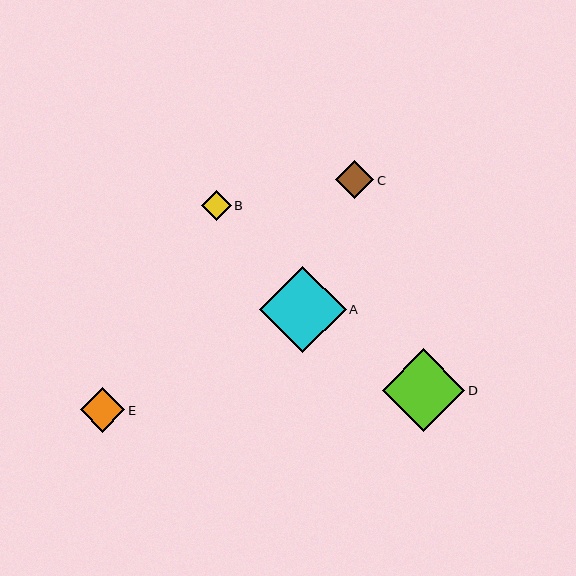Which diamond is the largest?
Diamond A is the largest with a size of approximately 87 pixels.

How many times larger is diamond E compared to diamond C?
Diamond E is approximately 1.2 times the size of diamond C.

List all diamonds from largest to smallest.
From largest to smallest: A, D, E, C, B.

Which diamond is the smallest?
Diamond B is the smallest with a size of approximately 30 pixels.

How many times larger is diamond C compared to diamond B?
Diamond C is approximately 1.2 times the size of diamond B.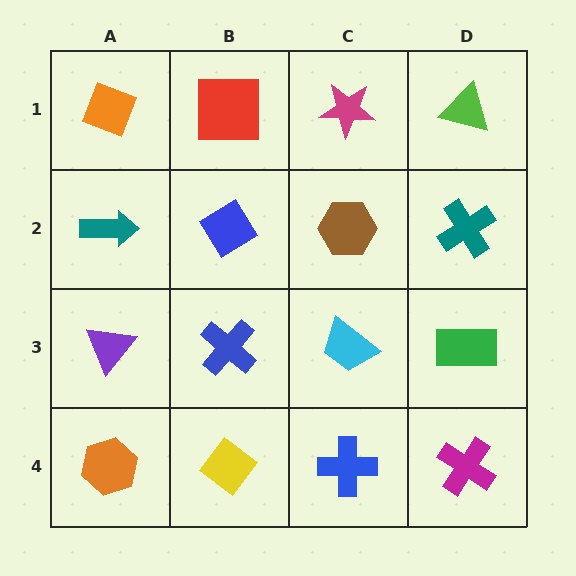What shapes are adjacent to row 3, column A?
A teal arrow (row 2, column A), an orange hexagon (row 4, column A), a blue cross (row 3, column B).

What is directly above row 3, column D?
A teal cross.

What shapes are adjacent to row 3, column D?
A teal cross (row 2, column D), a magenta cross (row 4, column D), a cyan trapezoid (row 3, column C).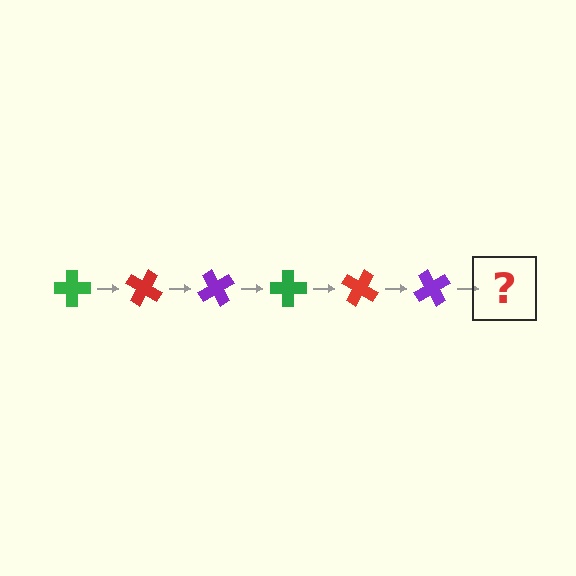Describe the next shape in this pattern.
It should be a green cross, rotated 180 degrees from the start.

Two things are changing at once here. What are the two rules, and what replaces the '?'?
The two rules are that it rotates 30 degrees each step and the color cycles through green, red, and purple. The '?' should be a green cross, rotated 180 degrees from the start.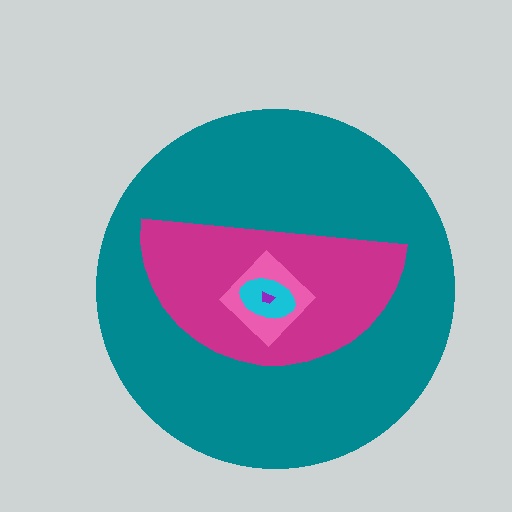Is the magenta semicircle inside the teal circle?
Yes.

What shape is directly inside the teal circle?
The magenta semicircle.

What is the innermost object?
The purple trapezoid.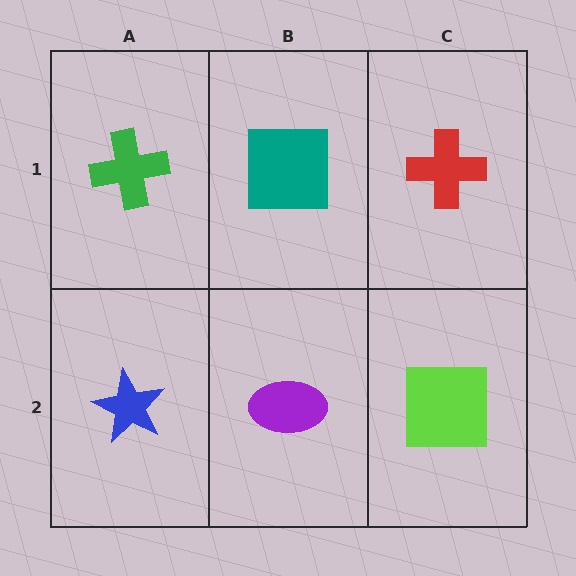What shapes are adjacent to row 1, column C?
A lime square (row 2, column C), a teal square (row 1, column B).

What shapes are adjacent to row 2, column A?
A green cross (row 1, column A), a purple ellipse (row 2, column B).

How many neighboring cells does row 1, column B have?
3.